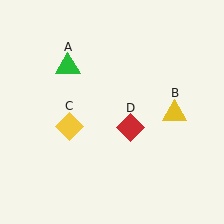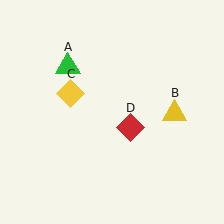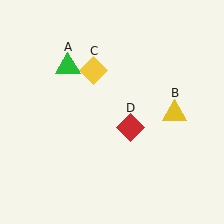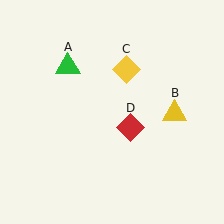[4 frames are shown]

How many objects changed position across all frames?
1 object changed position: yellow diamond (object C).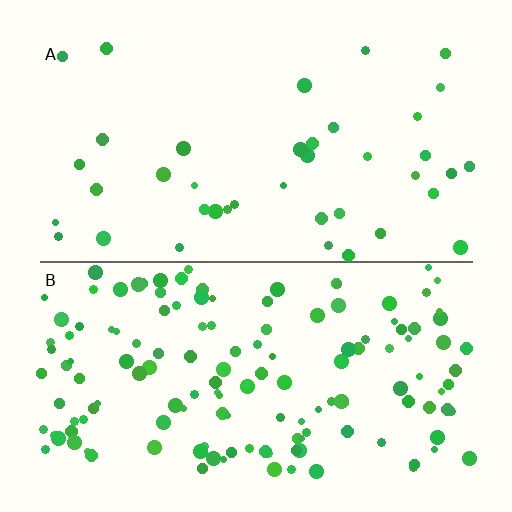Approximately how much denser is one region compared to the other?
Approximately 3.5× — region B over region A.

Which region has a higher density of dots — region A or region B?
B (the bottom).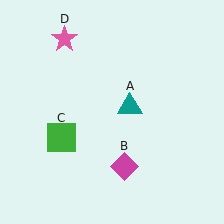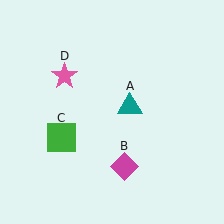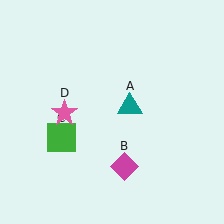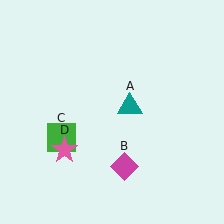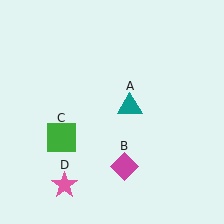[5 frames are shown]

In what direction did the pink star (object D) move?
The pink star (object D) moved down.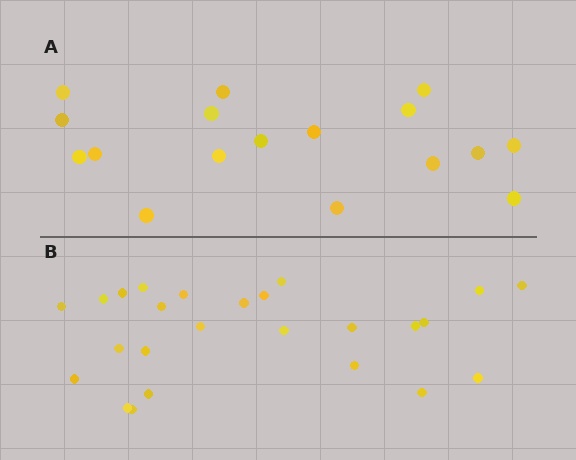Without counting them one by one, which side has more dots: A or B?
Region B (the bottom region) has more dots.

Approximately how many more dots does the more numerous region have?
Region B has roughly 8 or so more dots than region A.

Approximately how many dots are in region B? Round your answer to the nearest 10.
About 20 dots. (The exact count is 25, which rounds to 20.)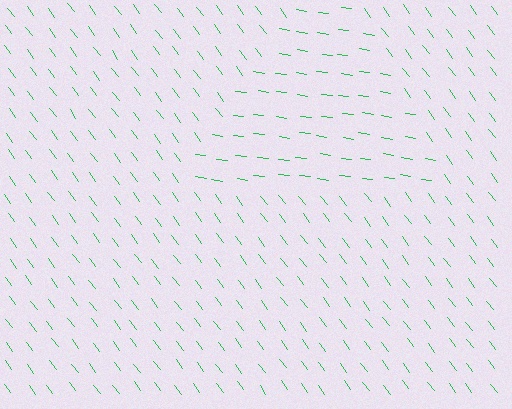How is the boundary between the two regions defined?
The boundary is defined purely by a change in line orientation (approximately 45 degrees difference). All lines are the same color and thickness.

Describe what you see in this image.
The image is filled with small green line segments. A triangle region in the image has lines oriented differently from the surrounding lines, creating a visible texture boundary.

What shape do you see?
I see a triangle.